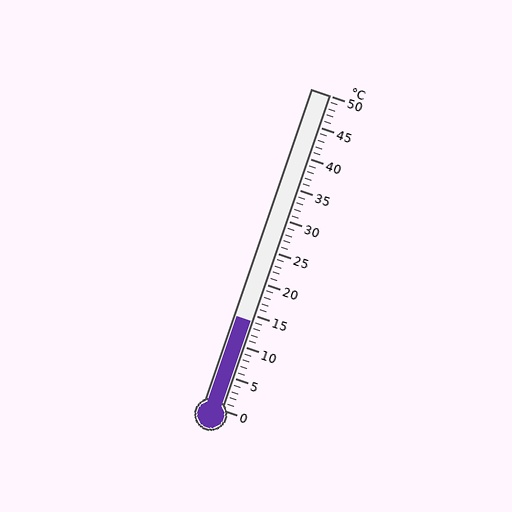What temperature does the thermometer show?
The thermometer shows approximately 14°C.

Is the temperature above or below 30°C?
The temperature is below 30°C.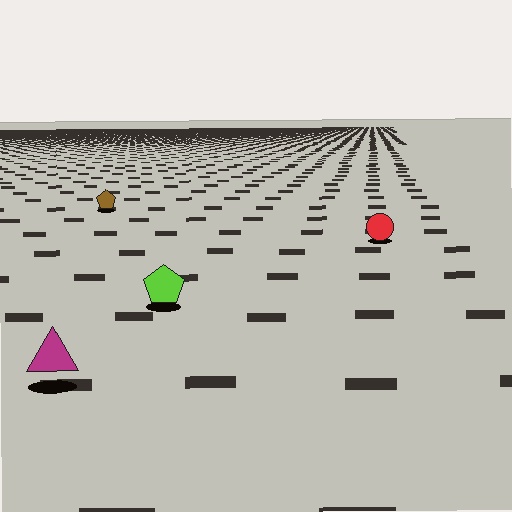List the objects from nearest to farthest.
From nearest to farthest: the magenta triangle, the lime pentagon, the red circle, the brown pentagon.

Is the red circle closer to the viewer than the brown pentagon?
Yes. The red circle is closer — you can tell from the texture gradient: the ground texture is coarser near it.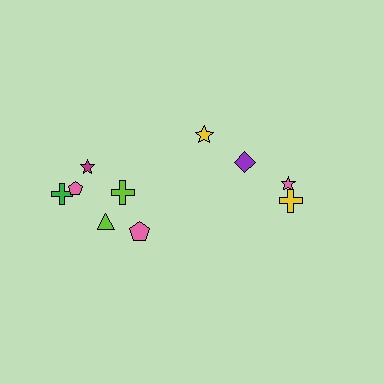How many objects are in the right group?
There are 4 objects.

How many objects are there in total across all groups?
There are 10 objects.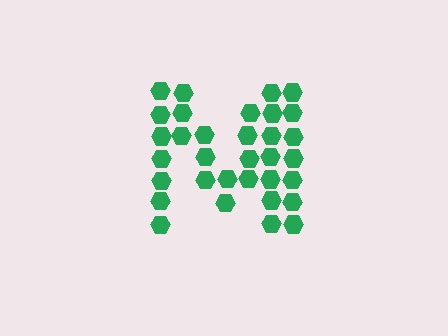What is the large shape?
The large shape is the letter M.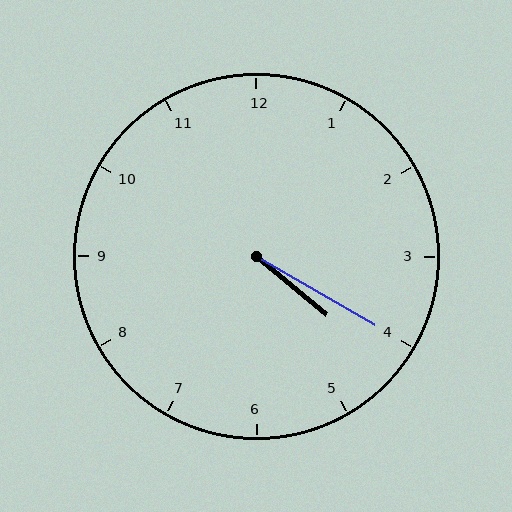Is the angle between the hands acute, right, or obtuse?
It is acute.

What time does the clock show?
4:20.